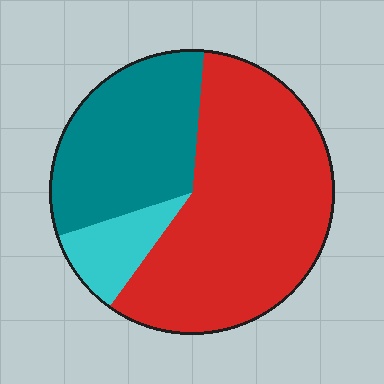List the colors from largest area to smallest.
From largest to smallest: red, teal, cyan.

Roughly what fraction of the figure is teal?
Teal covers about 30% of the figure.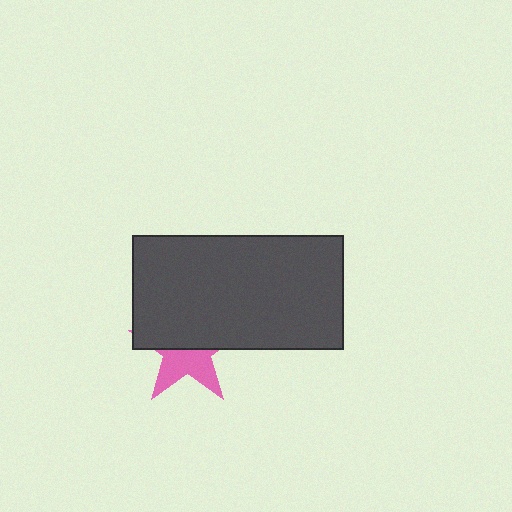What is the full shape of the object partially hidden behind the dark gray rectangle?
The partially hidden object is a pink star.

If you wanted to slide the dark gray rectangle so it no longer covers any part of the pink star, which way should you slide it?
Slide it up — that is the most direct way to separate the two shapes.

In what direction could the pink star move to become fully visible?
The pink star could move down. That would shift it out from behind the dark gray rectangle entirely.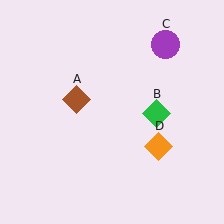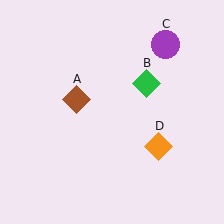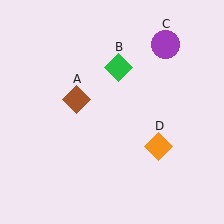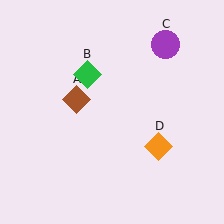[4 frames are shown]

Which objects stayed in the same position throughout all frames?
Brown diamond (object A) and purple circle (object C) and orange diamond (object D) remained stationary.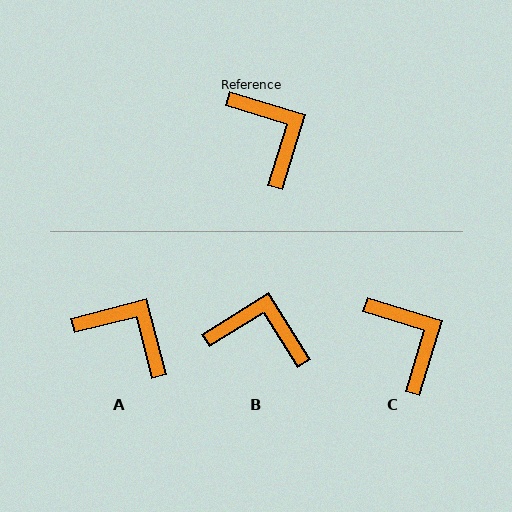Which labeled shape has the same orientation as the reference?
C.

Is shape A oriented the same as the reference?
No, it is off by about 31 degrees.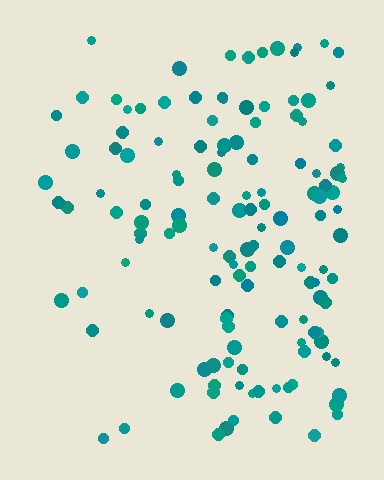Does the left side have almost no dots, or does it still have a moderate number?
Still a moderate number, just noticeably fewer than the right.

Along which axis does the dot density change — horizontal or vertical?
Horizontal.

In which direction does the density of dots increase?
From left to right, with the right side densest.